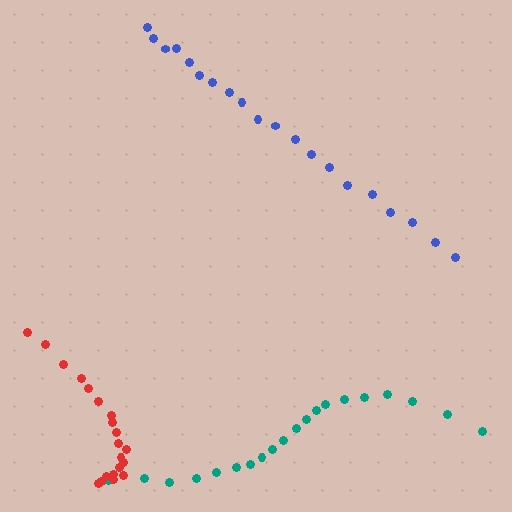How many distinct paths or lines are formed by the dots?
There are 3 distinct paths.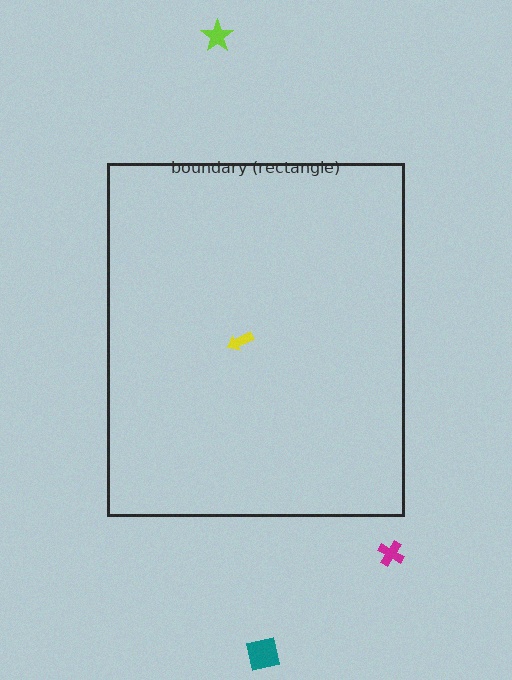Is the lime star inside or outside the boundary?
Outside.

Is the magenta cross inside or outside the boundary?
Outside.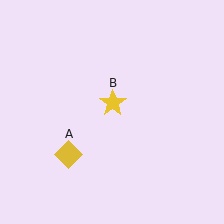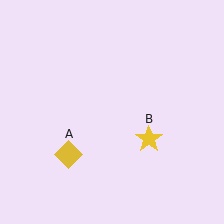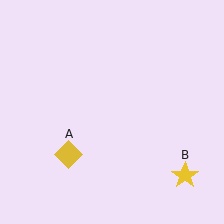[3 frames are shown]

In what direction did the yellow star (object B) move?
The yellow star (object B) moved down and to the right.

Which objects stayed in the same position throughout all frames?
Yellow diamond (object A) remained stationary.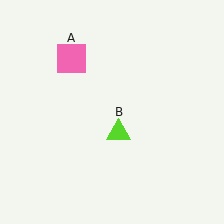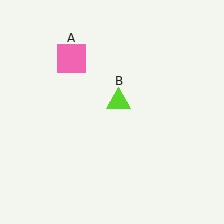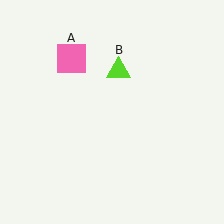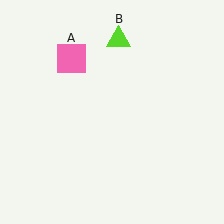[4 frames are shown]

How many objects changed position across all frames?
1 object changed position: lime triangle (object B).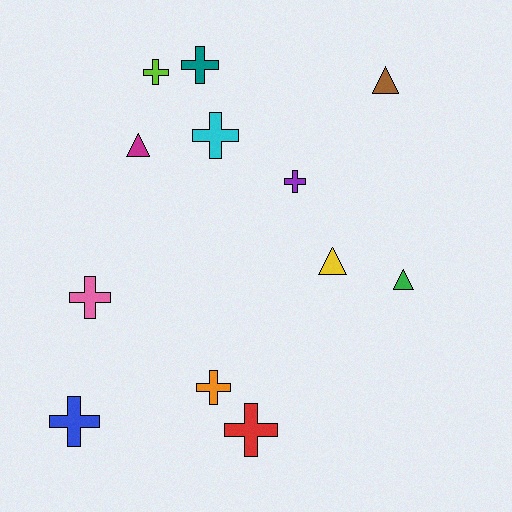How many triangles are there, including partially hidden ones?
There are 4 triangles.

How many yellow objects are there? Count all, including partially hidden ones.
There is 1 yellow object.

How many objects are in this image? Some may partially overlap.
There are 12 objects.